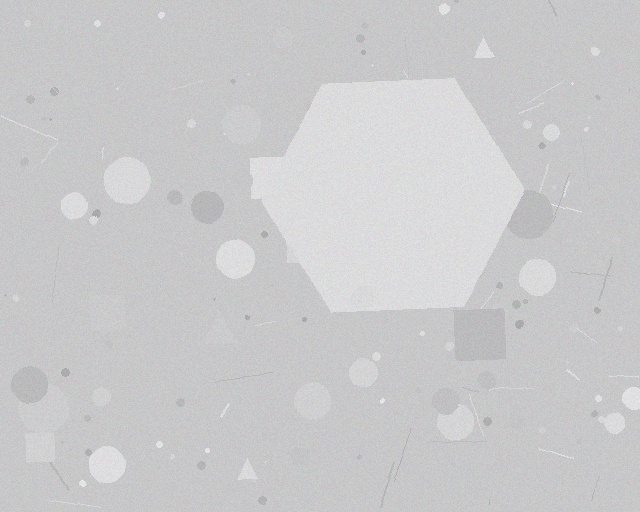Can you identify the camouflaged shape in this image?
The camouflaged shape is a hexagon.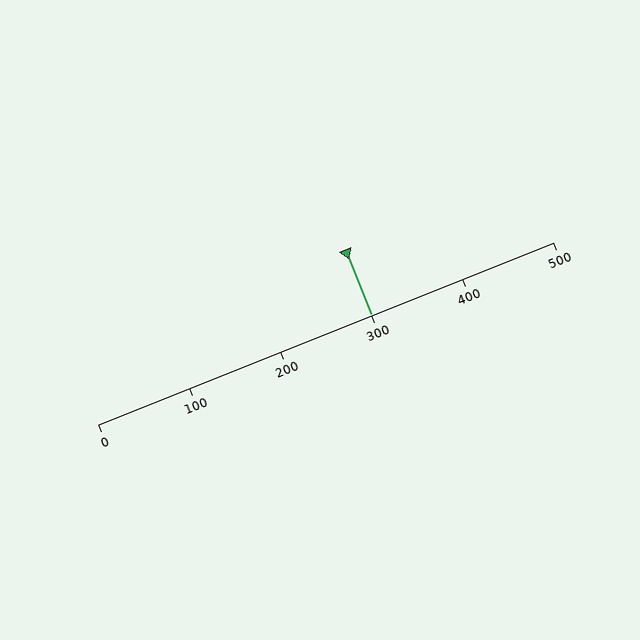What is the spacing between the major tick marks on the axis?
The major ticks are spaced 100 apart.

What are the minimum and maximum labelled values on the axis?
The axis runs from 0 to 500.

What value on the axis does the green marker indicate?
The marker indicates approximately 300.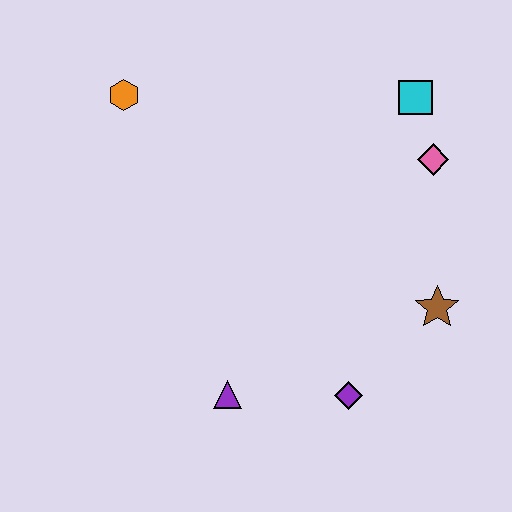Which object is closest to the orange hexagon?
The cyan square is closest to the orange hexagon.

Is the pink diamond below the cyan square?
Yes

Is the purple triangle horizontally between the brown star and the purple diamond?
No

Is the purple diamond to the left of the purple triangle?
No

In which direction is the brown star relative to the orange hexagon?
The brown star is to the right of the orange hexagon.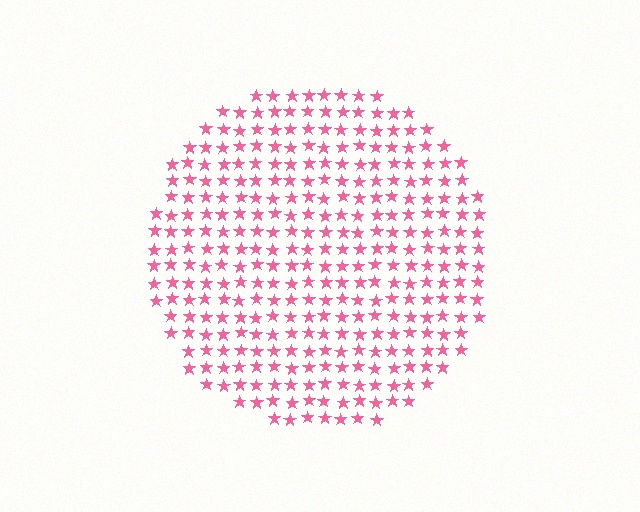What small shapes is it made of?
It is made of small stars.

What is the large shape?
The large shape is a circle.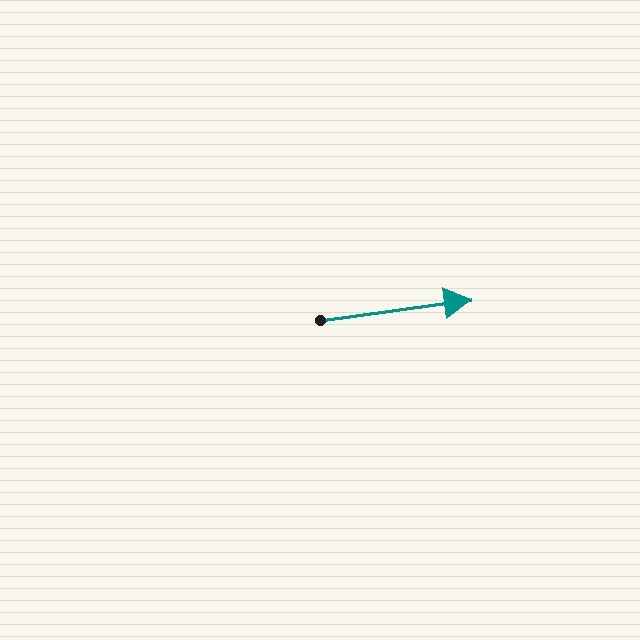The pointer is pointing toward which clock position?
Roughly 3 o'clock.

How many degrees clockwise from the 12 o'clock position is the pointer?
Approximately 82 degrees.